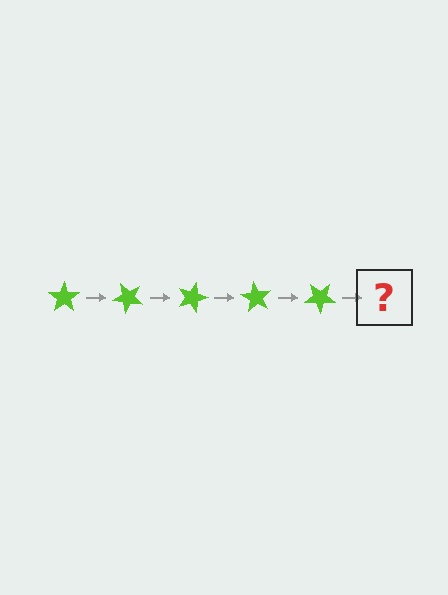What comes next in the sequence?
The next element should be a lime star rotated 225 degrees.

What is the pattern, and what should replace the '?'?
The pattern is that the star rotates 45 degrees each step. The '?' should be a lime star rotated 225 degrees.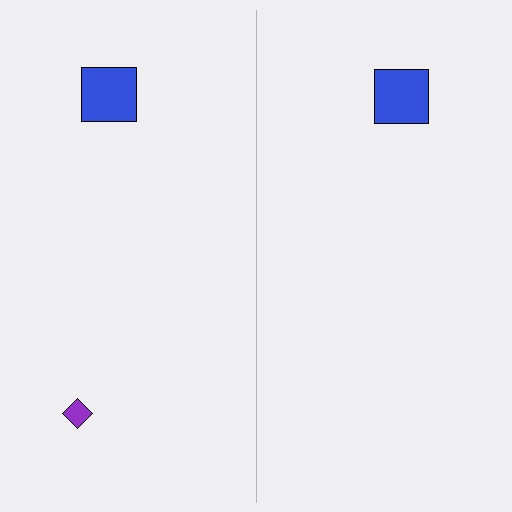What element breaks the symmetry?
A purple diamond is missing from the right side.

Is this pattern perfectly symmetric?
No, the pattern is not perfectly symmetric. A purple diamond is missing from the right side.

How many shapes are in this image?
There are 3 shapes in this image.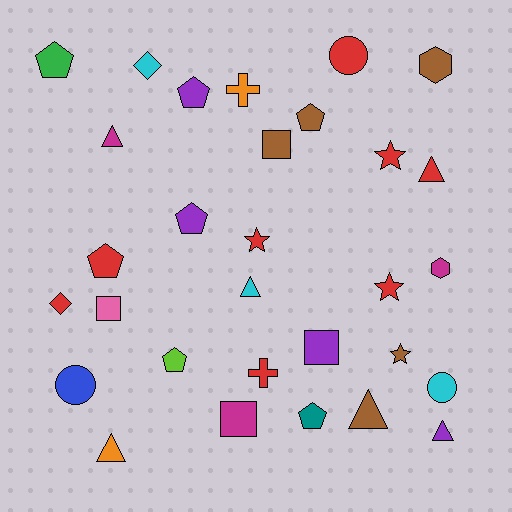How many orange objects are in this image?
There are 2 orange objects.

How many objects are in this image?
There are 30 objects.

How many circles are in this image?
There are 3 circles.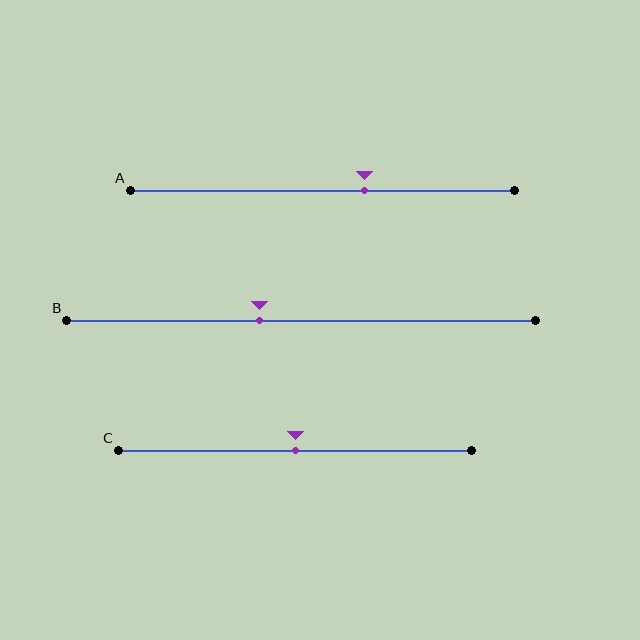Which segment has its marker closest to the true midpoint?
Segment C has its marker closest to the true midpoint.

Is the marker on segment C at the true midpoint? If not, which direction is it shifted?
Yes, the marker on segment C is at the true midpoint.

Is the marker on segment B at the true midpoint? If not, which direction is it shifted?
No, the marker on segment B is shifted to the left by about 9% of the segment length.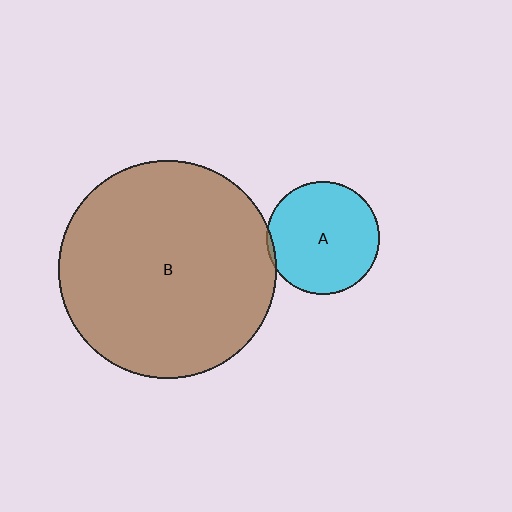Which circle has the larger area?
Circle B (brown).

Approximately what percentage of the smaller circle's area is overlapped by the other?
Approximately 5%.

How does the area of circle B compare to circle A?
Approximately 3.7 times.